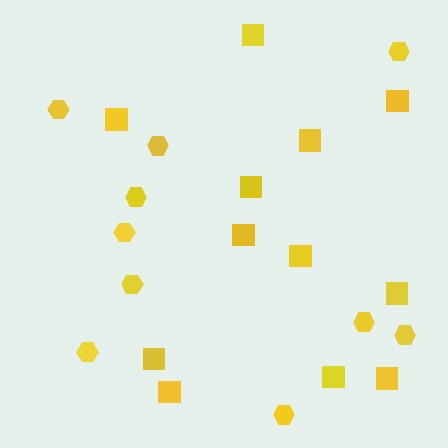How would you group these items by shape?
There are 2 groups: one group of hexagons (10) and one group of squares (12).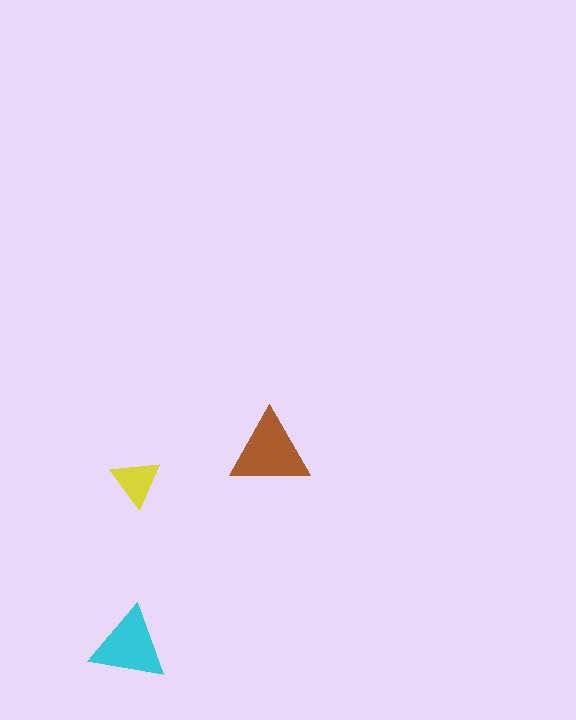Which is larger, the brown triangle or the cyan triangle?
The brown one.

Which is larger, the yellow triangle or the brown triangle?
The brown one.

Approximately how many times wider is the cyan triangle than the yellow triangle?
About 1.5 times wider.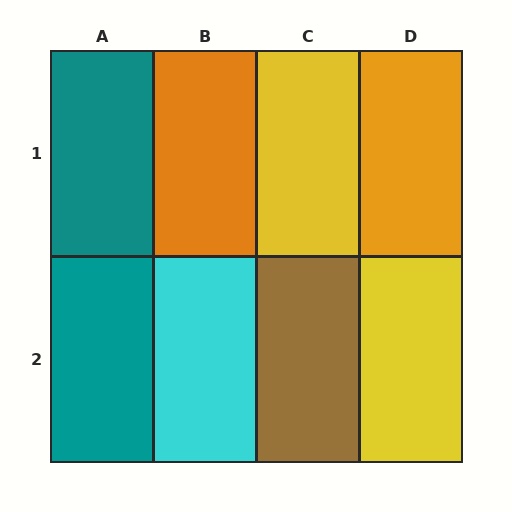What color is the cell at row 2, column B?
Cyan.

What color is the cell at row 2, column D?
Yellow.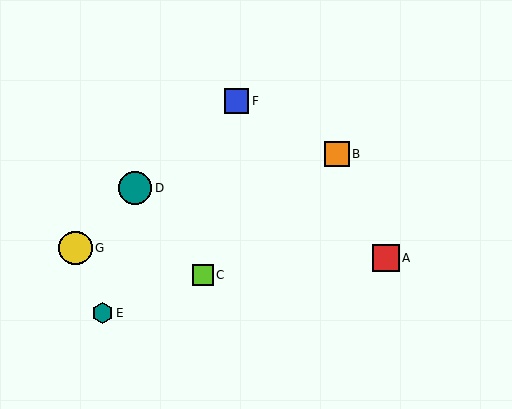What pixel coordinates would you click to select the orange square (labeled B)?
Click at (337, 154) to select the orange square B.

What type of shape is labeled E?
Shape E is a teal hexagon.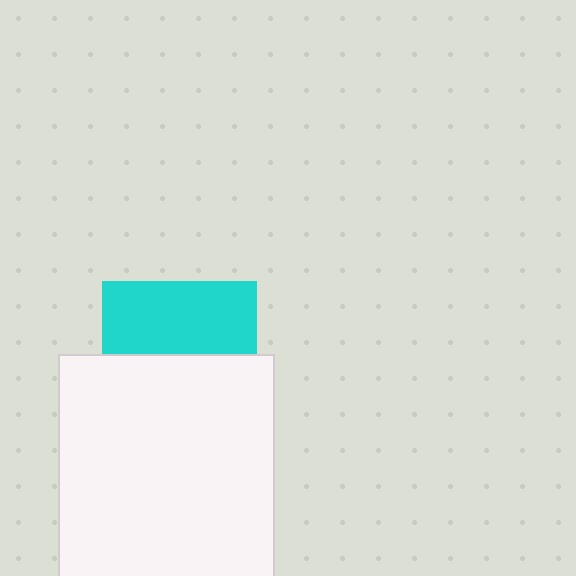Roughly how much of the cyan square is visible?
About half of it is visible (roughly 47%).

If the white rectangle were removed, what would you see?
You would see the complete cyan square.